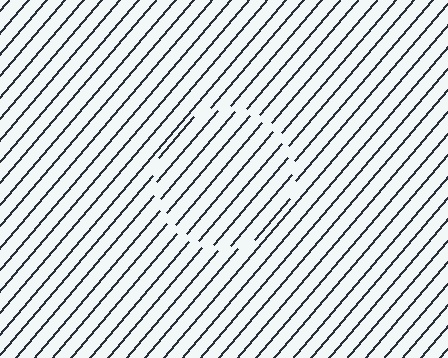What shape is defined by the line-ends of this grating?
An illusory circle. The interior of the shape contains the same grating, shifted by half a period — the contour is defined by the phase discontinuity where line-ends from the inner and outer gratings abut.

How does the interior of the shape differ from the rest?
The interior of the shape contains the same grating, shifted by half a period — the contour is defined by the phase discontinuity where line-ends from the inner and outer gratings abut.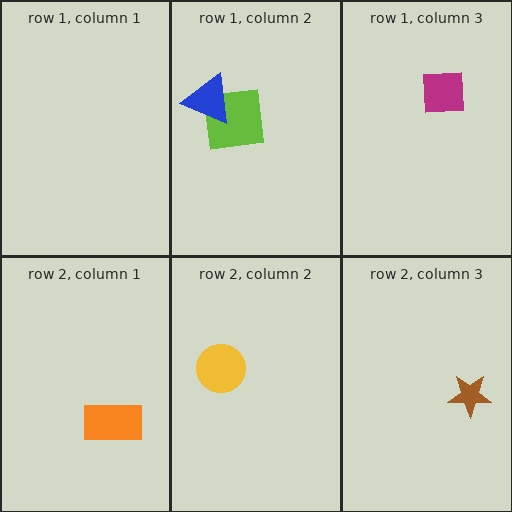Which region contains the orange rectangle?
The row 2, column 1 region.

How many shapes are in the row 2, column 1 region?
1.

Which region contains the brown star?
The row 2, column 3 region.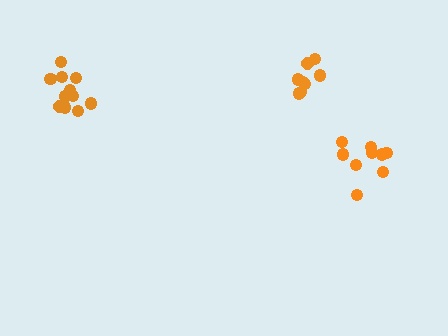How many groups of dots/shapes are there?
There are 3 groups.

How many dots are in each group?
Group 1: 9 dots, Group 2: 8 dots, Group 3: 11 dots (28 total).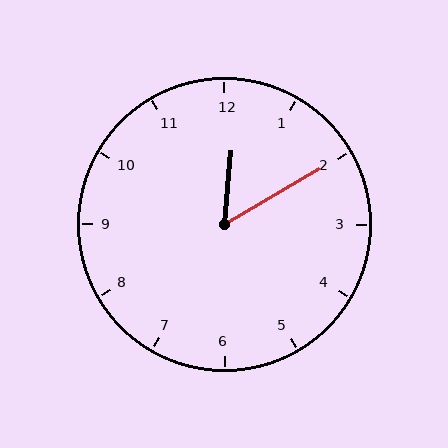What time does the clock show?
12:10.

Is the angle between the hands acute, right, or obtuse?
It is acute.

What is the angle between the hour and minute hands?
Approximately 55 degrees.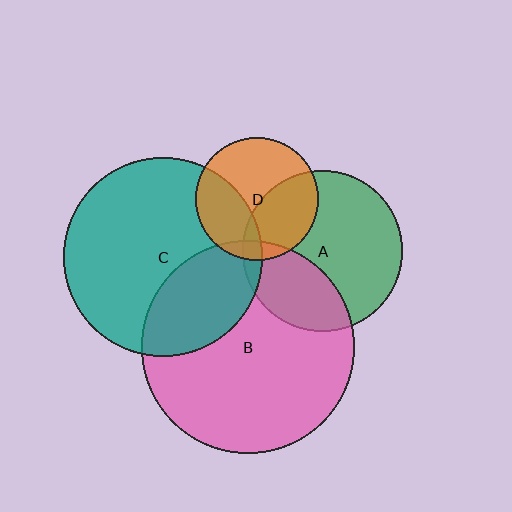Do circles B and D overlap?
Yes.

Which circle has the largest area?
Circle B (pink).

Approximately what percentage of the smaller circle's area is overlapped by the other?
Approximately 10%.